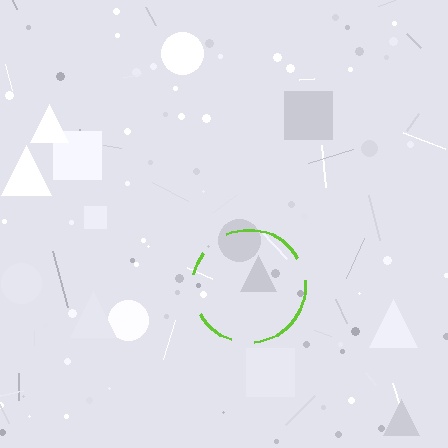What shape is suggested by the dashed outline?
The dashed outline suggests a circle.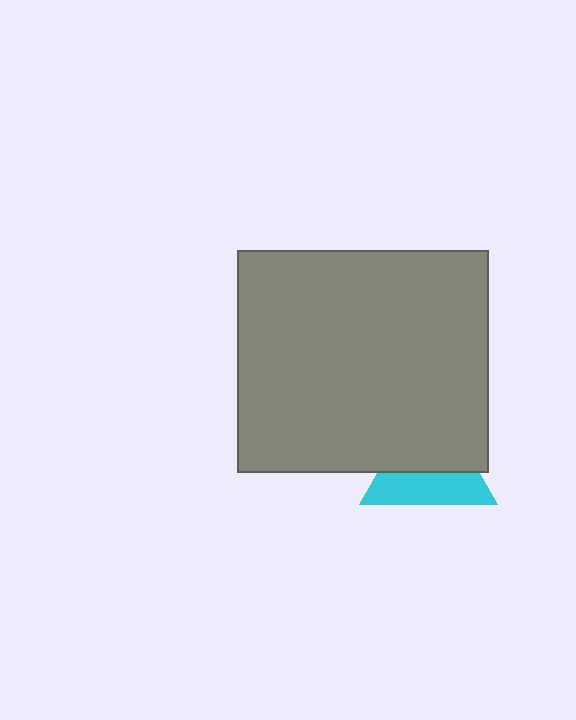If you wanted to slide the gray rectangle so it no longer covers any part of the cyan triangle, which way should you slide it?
Slide it up — that is the most direct way to separate the two shapes.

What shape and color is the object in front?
The object in front is a gray rectangle.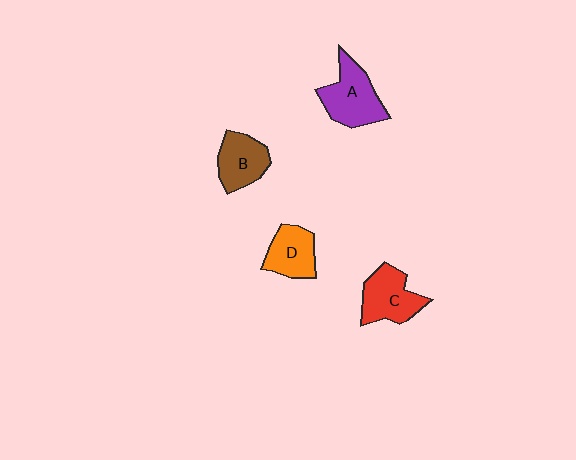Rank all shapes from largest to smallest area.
From largest to smallest: A (purple), C (red), B (brown), D (orange).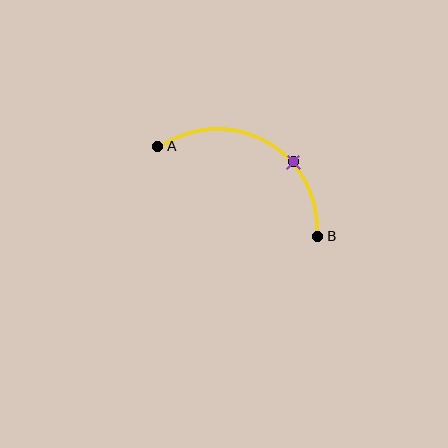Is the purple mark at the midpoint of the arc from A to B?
No. The purple mark lies on the arc but is closer to endpoint B. The arc midpoint would be at the point on the curve equidistant along the arc from both A and B.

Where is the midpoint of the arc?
The arc midpoint is the point on the curve farthest from the straight line joining A and B. It sits above that line.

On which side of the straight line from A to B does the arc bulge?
The arc bulges above the straight line connecting A and B.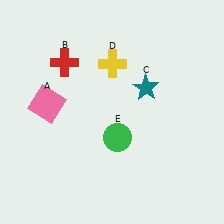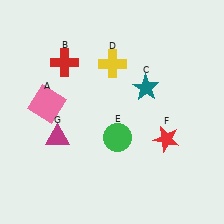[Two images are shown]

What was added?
A red star (F), a magenta triangle (G) were added in Image 2.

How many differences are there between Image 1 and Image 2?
There are 2 differences between the two images.